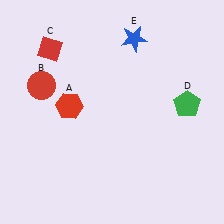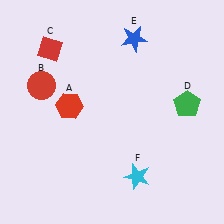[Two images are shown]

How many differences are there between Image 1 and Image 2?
There is 1 difference between the two images.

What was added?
A cyan star (F) was added in Image 2.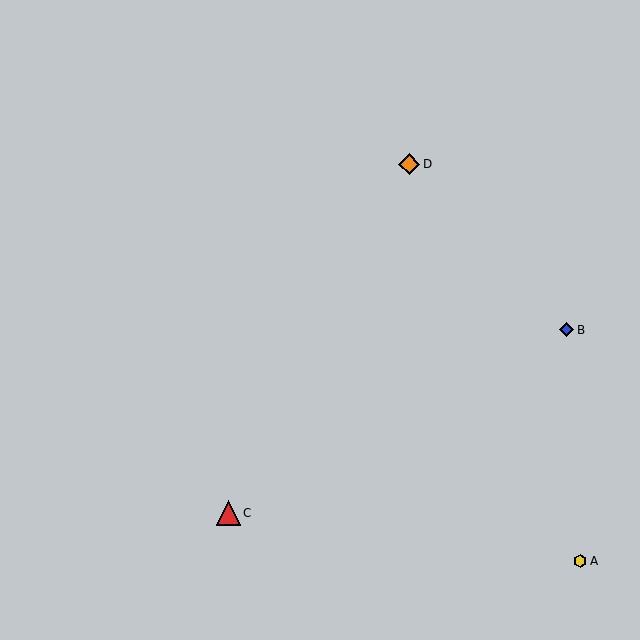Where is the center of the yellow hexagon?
The center of the yellow hexagon is at (580, 561).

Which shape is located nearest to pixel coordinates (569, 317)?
The blue diamond (labeled B) at (567, 330) is nearest to that location.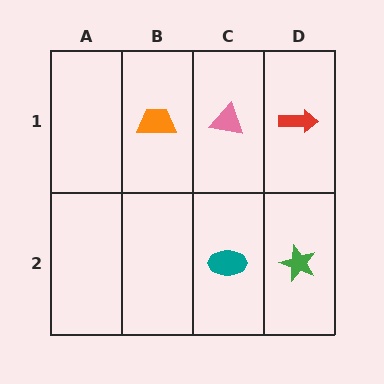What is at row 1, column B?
An orange trapezoid.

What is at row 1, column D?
A red arrow.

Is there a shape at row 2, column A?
No, that cell is empty.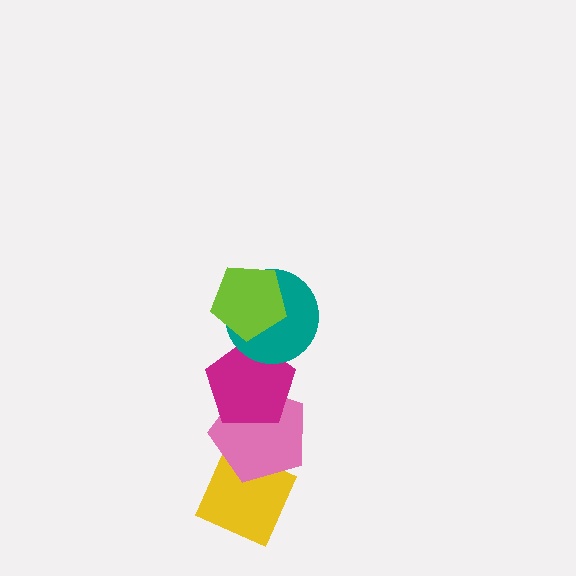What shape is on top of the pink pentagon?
The magenta pentagon is on top of the pink pentagon.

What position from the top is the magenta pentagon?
The magenta pentagon is 3rd from the top.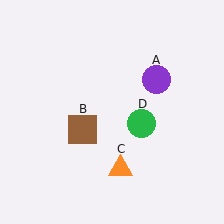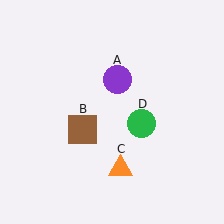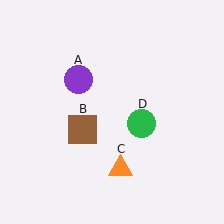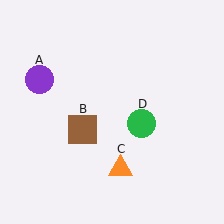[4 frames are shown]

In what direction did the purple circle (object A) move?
The purple circle (object A) moved left.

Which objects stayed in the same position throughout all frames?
Brown square (object B) and orange triangle (object C) and green circle (object D) remained stationary.